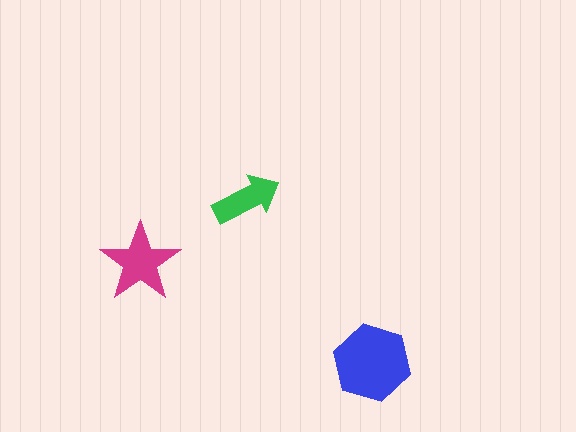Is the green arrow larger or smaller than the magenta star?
Smaller.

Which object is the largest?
The blue hexagon.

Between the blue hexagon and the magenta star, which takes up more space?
The blue hexagon.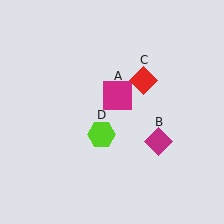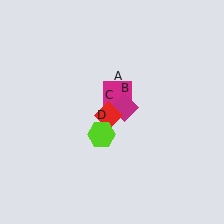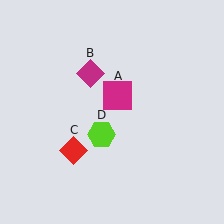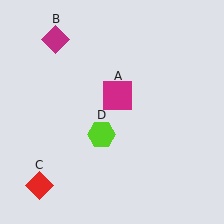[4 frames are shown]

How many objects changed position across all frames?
2 objects changed position: magenta diamond (object B), red diamond (object C).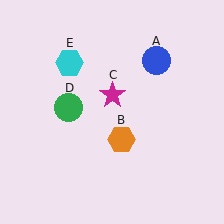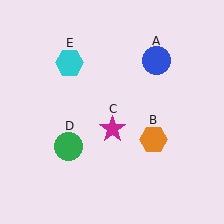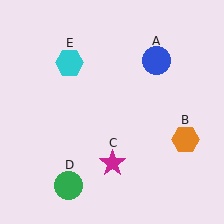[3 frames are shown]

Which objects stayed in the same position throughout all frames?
Blue circle (object A) and cyan hexagon (object E) remained stationary.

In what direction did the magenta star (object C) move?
The magenta star (object C) moved down.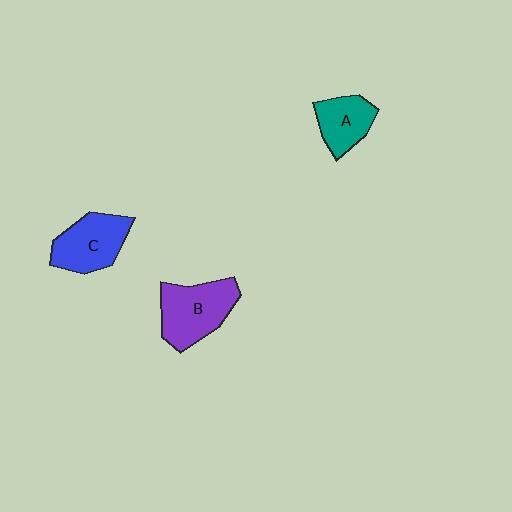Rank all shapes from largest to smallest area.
From largest to smallest: B (purple), C (blue), A (teal).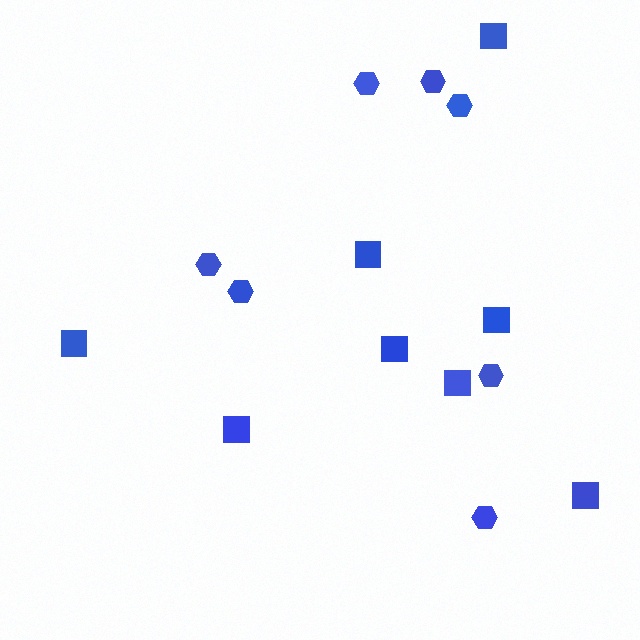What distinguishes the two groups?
There are 2 groups: one group of squares (8) and one group of hexagons (7).